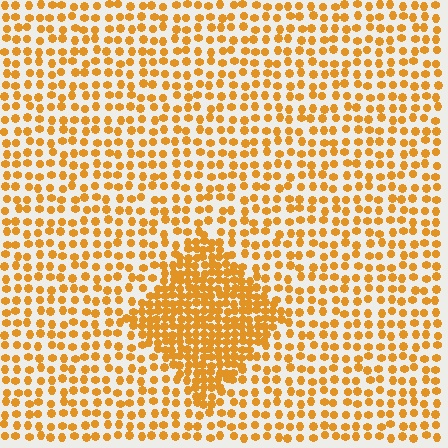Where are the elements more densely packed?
The elements are more densely packed inside the diamond boundary.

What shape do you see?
I see a diamond.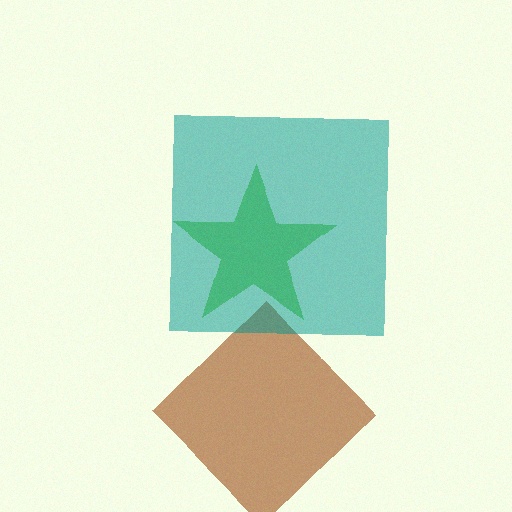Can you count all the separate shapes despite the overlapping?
Yes, there are 3 separate shapes.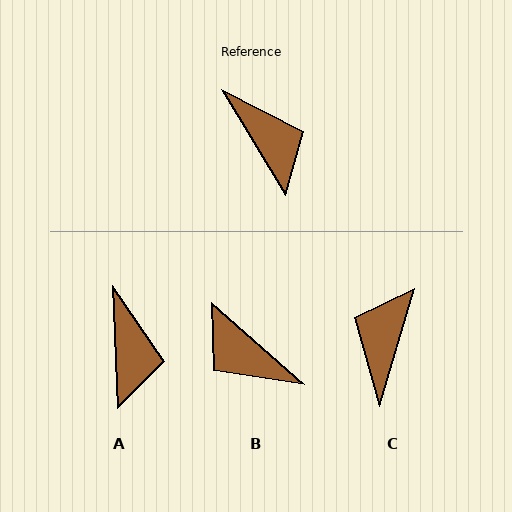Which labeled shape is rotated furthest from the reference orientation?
B, about 162 degrees away.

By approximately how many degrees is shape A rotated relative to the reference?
Approximately 29 degrees clockwise.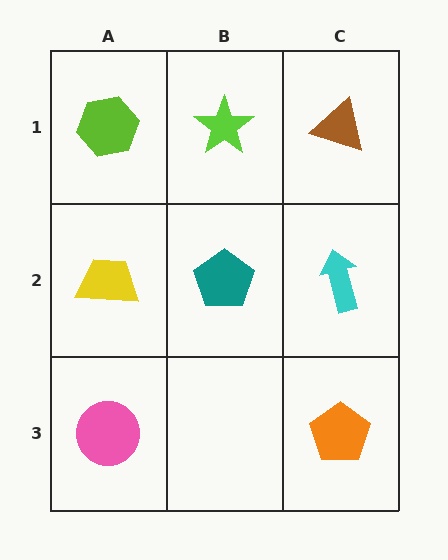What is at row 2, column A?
A yellow trapezoid.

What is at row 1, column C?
A brown triangle.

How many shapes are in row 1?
3 shapes.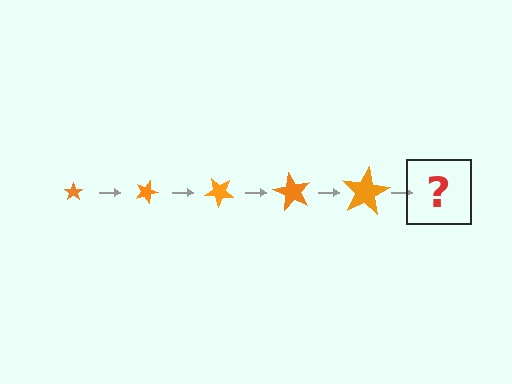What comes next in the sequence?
The next element should be a star, larger than the previous one and rotated 100 degrees from the start.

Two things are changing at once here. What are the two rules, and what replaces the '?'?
The two rules are that the star grows larger each step and it rotates 20 degrees each step. The '?' should be a star, larger than the previous one and rotated 100 degrees from the start.